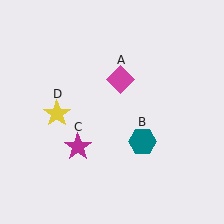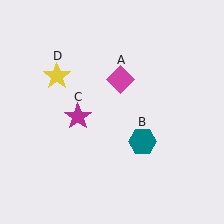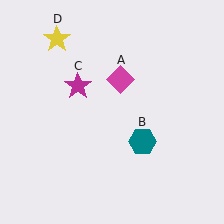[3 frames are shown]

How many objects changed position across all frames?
2 objects changed position: magenta star (object C), yellow star (object D).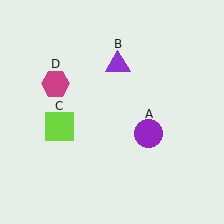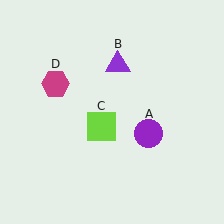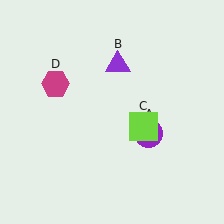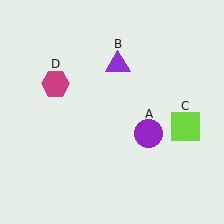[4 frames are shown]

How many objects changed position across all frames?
1 object changed position: lime square (object C).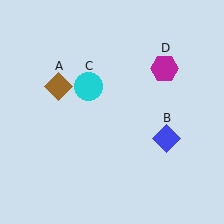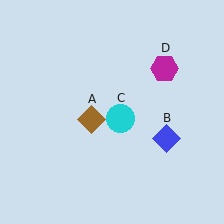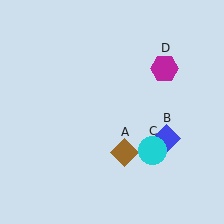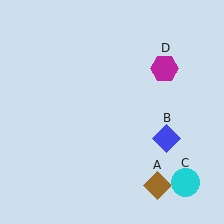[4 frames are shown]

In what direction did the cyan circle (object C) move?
The cyan circle (object C) moved down and to the right.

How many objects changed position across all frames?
2 objects changed position: brown diamond (object A), cyan circle (object C).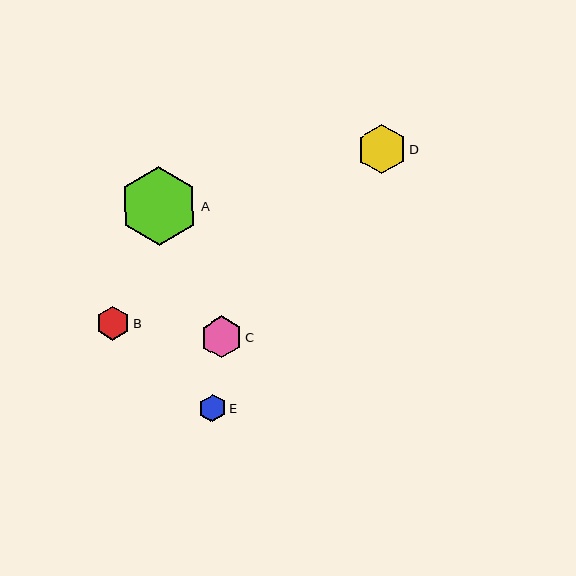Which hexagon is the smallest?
Hexagon E is the smallest with a size of approximately 27 pixels.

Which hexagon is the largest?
Hexagon A is the largest with a size of approximately 78 pixels.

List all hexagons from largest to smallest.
From largest to smallest: A, D, C, B, E.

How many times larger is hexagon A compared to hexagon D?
Hexagon A is approximately 1.6 times the size of hexagon D.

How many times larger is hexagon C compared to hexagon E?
Hexagon C is approximately 1.5 times the size of hexagon E.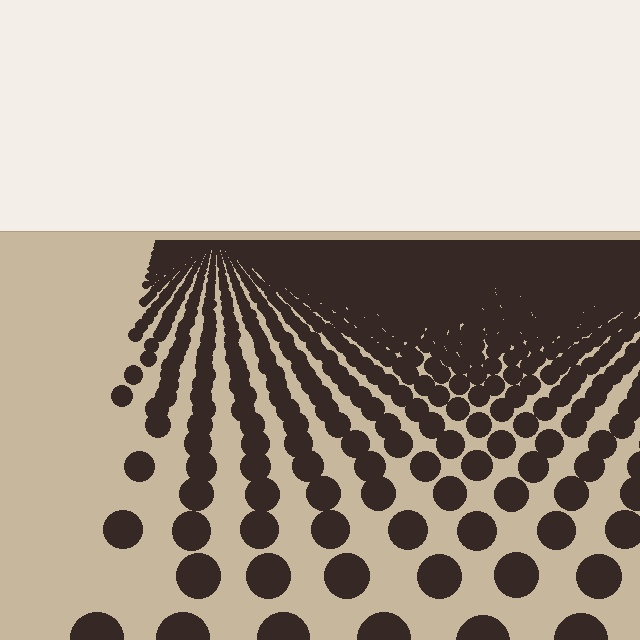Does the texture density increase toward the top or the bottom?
Density increases toward the top.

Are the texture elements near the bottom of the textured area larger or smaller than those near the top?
Larger. Near the bottom, elements are closer to the viewer and appear at a bigger on-screen size.